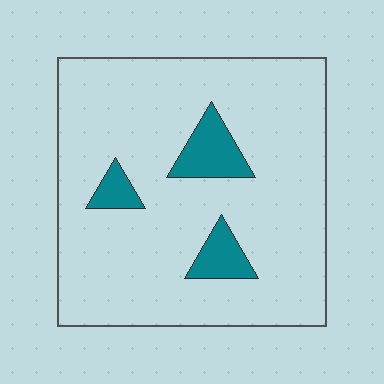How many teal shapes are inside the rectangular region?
3.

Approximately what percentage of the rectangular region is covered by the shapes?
Approximately 10%.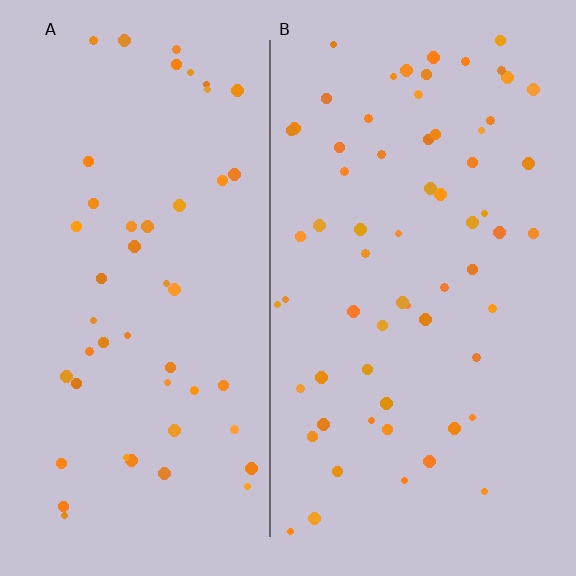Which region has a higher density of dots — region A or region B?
B (the right).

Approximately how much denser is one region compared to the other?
Approximately 1.3× — region B over region A.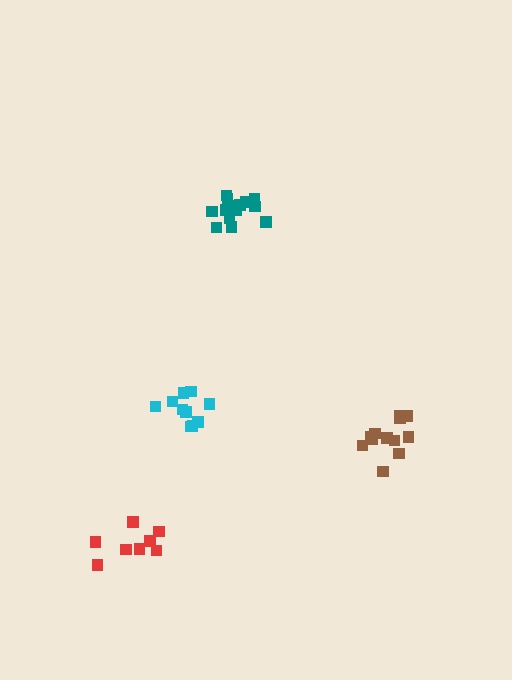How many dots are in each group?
Group 1: 12 dots, Group 2: 14 dots, Group 3: 11 dots, Group 4: 8 dots (45 total).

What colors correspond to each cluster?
The clusters are colored: brown, teal, cyan, red.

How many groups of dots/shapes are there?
There are 4 groups.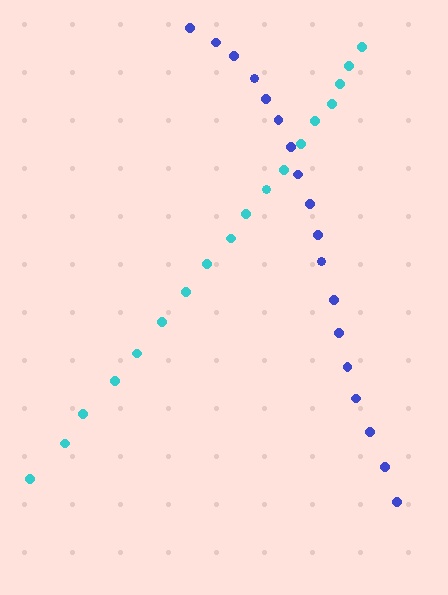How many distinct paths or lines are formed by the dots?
There are 2 distinct paths.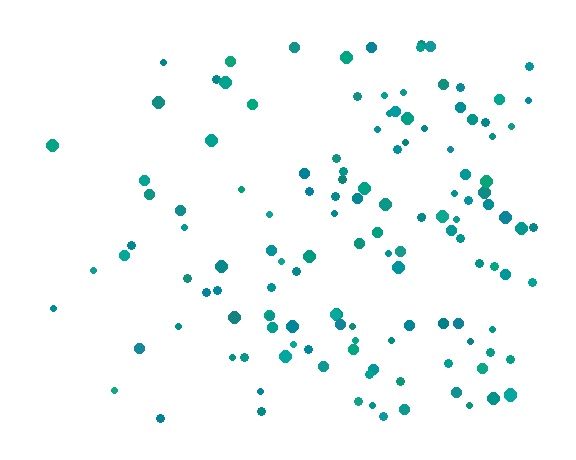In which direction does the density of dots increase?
From left to right, with the right side densest.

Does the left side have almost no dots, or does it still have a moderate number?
Still a moderate number, just noticeably fewer than the right.